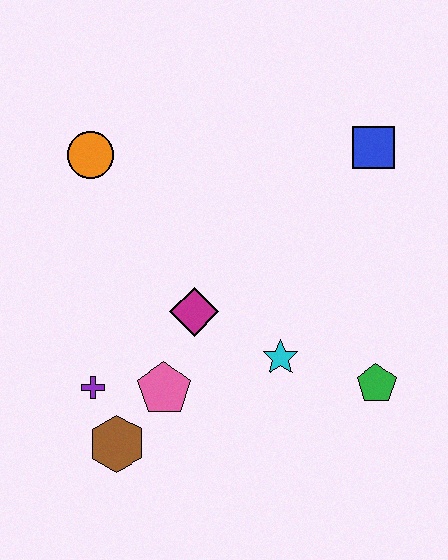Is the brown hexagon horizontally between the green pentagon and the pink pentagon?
No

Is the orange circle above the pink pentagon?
Yes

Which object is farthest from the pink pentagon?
The blue square is farthest from the pink pentagon.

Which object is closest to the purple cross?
The brown hexagon is closest to the purple cross.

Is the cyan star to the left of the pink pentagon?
No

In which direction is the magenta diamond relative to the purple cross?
The magenta diamond is to the right of the purple cross.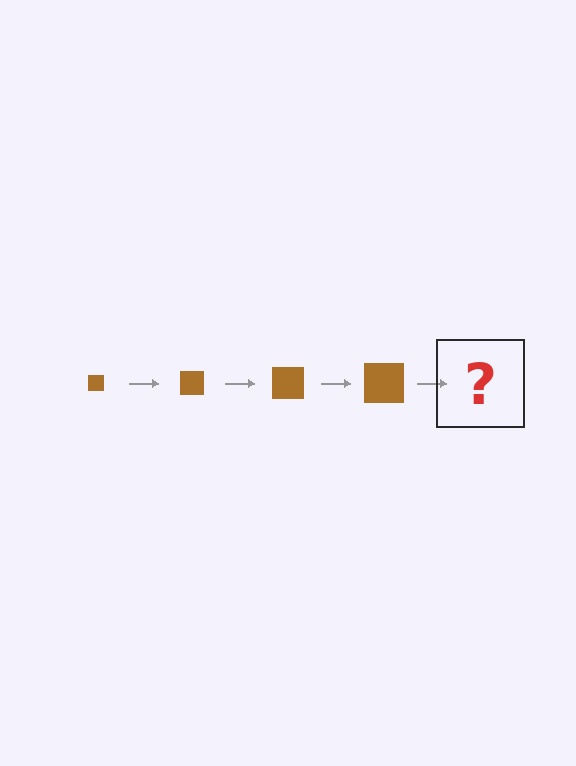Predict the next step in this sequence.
The next step is a brown square, larger than the previous one.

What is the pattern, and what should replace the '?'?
The pattern is that the square gets progressively larger each step. The '?' should be a brown square, larger than the previous one.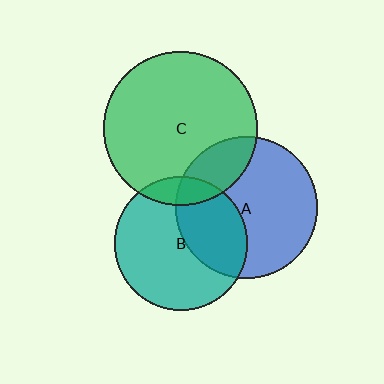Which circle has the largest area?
Circle C (green).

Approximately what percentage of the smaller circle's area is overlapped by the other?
Approximately 10%.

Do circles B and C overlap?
Yes.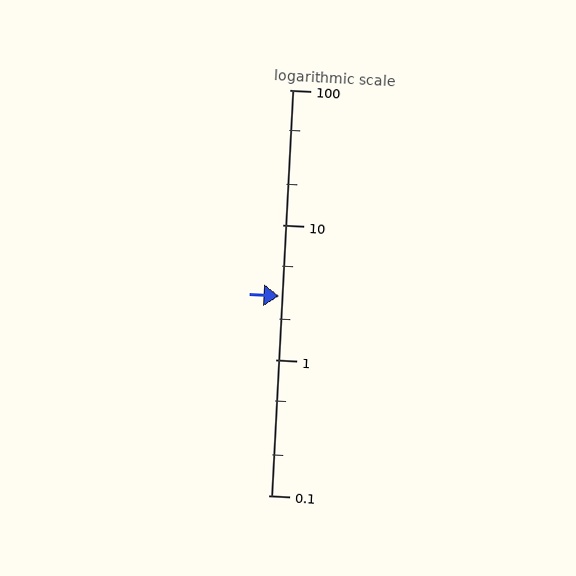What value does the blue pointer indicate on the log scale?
The pointer indicates approximately 3.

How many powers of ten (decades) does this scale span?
The scale spans 3 decades, from 0.1 to 100.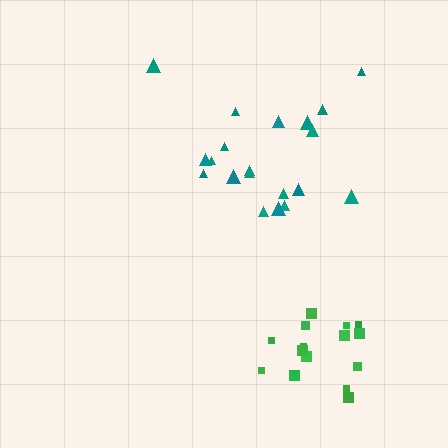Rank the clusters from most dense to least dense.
green, teal.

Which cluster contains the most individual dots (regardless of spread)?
Teal (20).